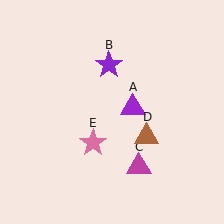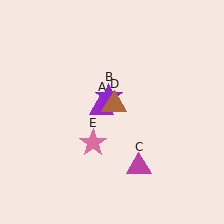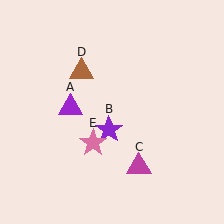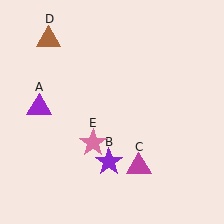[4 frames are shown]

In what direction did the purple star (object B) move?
The purple star (object B) moved down.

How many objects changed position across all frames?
3 objects changed position: purple triangle (object A), purple star (object B), brown triangle (object D).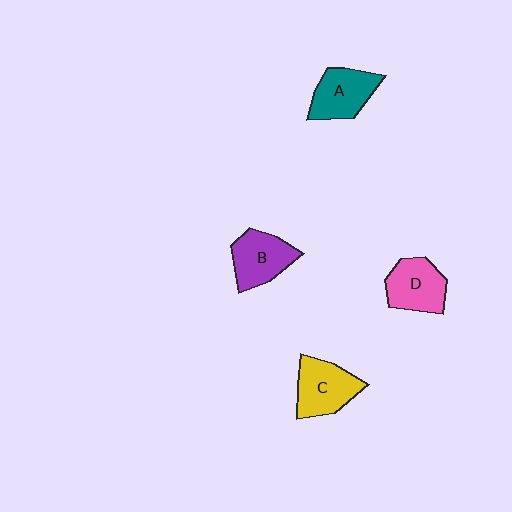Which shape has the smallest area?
Shape A (teal).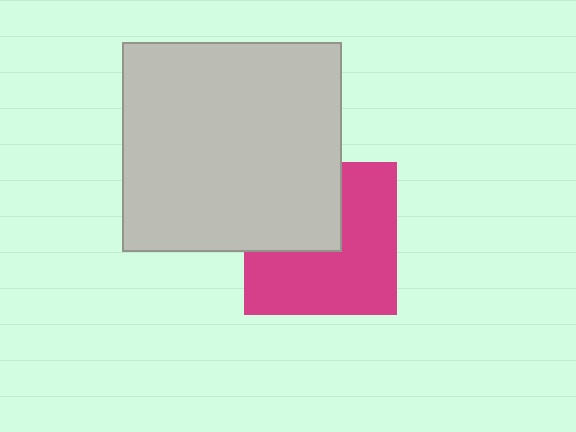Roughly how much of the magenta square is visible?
About half of it is visible (roughly 63%).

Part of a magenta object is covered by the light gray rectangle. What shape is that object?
It is a square.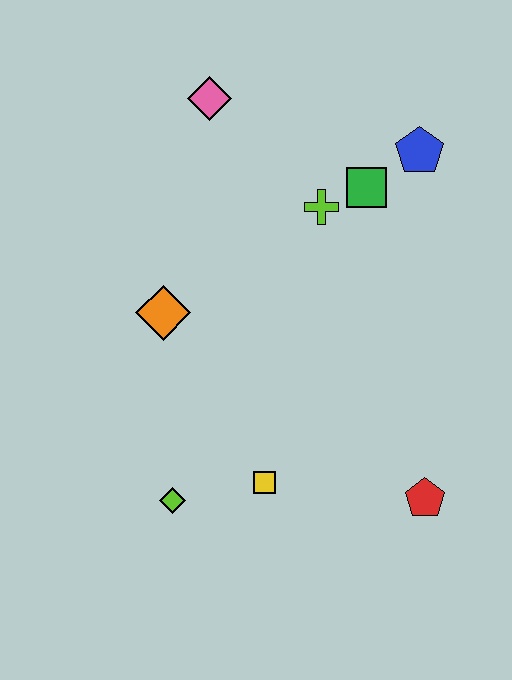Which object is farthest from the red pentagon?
The pink diamond is farthest from the red pentagon.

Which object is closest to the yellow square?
The lime diamond is closest to the yellow square.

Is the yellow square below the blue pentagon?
Yes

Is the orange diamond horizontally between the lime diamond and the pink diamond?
No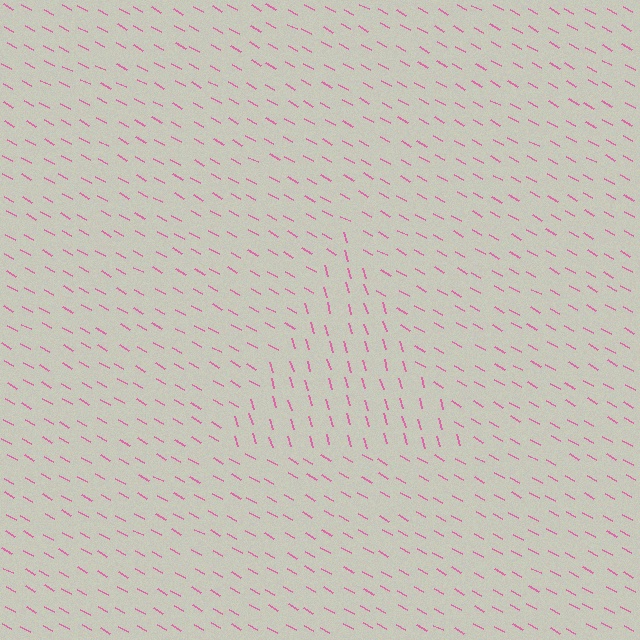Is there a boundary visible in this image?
Yes, there is a texture boundary formed by a change in line orientation.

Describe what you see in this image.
The image is filled with small pink line segments. A triangle region in the image has lines oriented differently from the surrounding lines, creating a visible texture boundary.